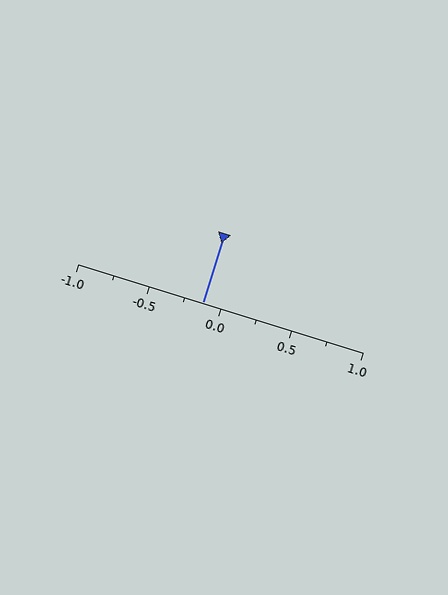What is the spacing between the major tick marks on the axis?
The major ticks are spaced 0.5 apart.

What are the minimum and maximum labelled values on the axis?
The axis runs from -1.0 to 1.0.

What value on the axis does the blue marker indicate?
The marker indicates approximately -0.12.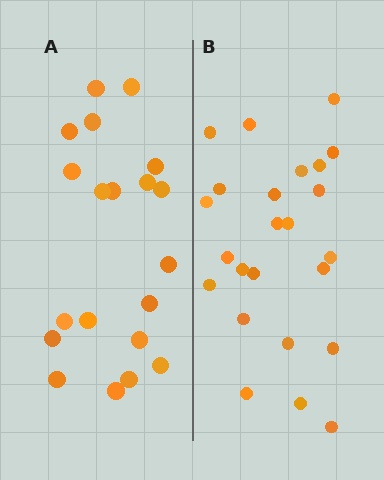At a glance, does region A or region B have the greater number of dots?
Region B (the right region) has more dots.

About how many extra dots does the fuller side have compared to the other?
Region B has about 4 more dots than region A.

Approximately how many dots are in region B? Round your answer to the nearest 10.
About 20 dots. (The exact count is 24, which rounds to 20.)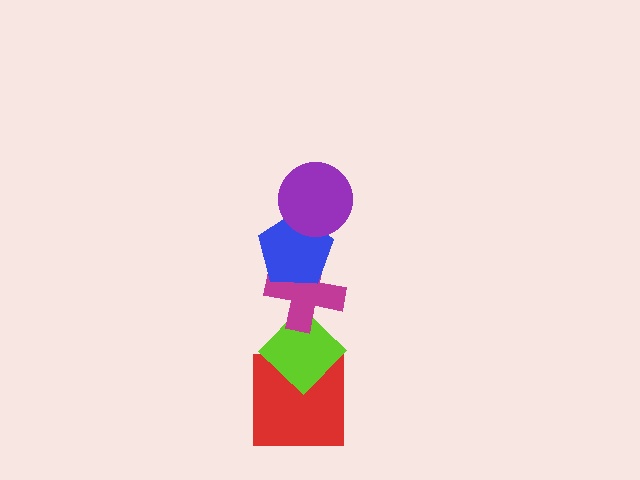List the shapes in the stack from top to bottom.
From top to bottom: the purple circle, the blue pentagon, the magenta cross, the lime diamond, the red square.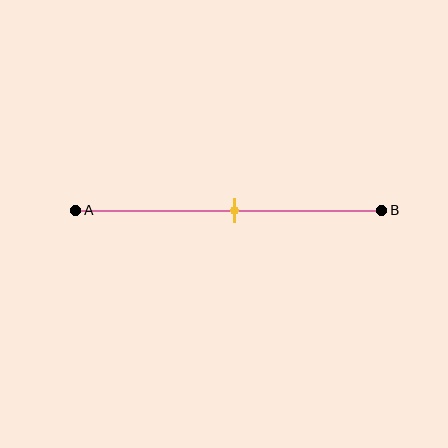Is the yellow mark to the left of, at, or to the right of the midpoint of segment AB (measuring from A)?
The yellow mark is approximately at the midpoint of segment AB.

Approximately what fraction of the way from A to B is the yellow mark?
The yellow mark is approximately 50% of the way from A to B.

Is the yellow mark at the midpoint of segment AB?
Yes, the mark is approximately at the midpoint.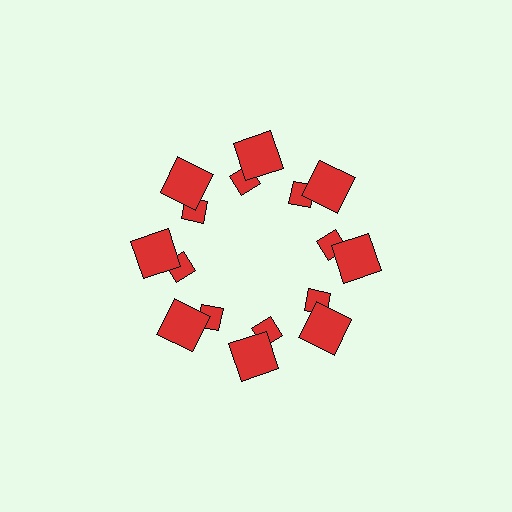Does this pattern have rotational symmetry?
Yes, this pattern has 8-fold rotational symmetry. It looks the same after rotating 45 degrees around the center.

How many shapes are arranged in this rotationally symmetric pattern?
There are 16 shapes, arranged in 8 groups of 2.